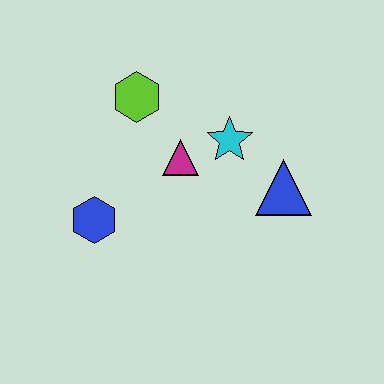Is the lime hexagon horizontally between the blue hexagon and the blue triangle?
Yes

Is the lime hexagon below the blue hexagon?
No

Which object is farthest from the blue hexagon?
The blue triangle is farthest from the blue hexagon.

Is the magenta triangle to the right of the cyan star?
No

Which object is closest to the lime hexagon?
The magenta triangle is closest to the lime hexagon.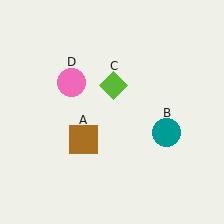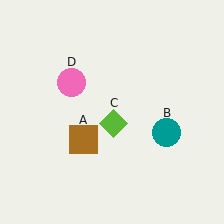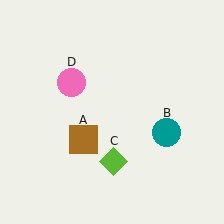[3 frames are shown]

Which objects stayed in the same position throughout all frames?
Brown square (object A) and teal circle (object B) and pink circle (object D) remained stationary.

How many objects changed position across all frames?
1 object changed position: lime diamond (object C).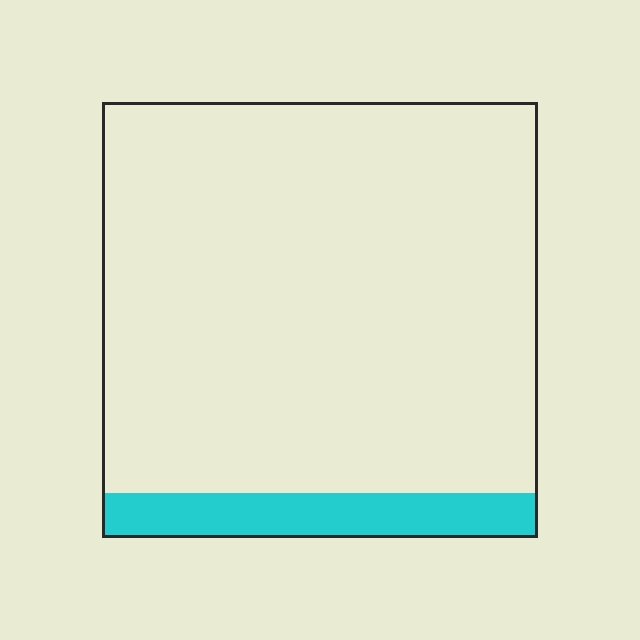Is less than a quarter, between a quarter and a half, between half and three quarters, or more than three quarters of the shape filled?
Less than a quarter.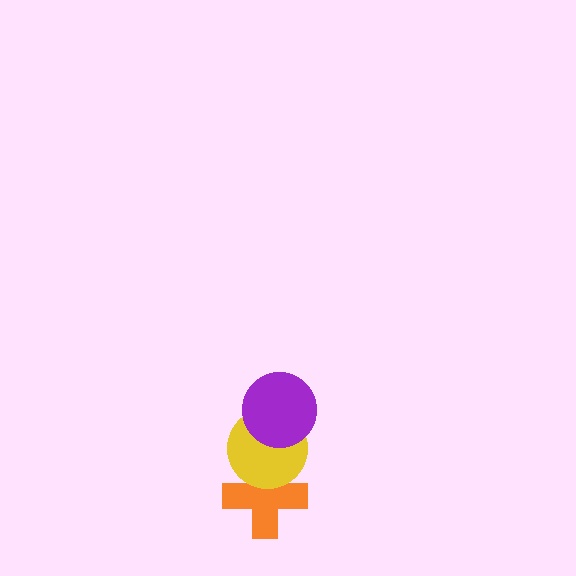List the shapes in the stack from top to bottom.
From top to bottom: the purple circle, the yellow circle, the orange cross.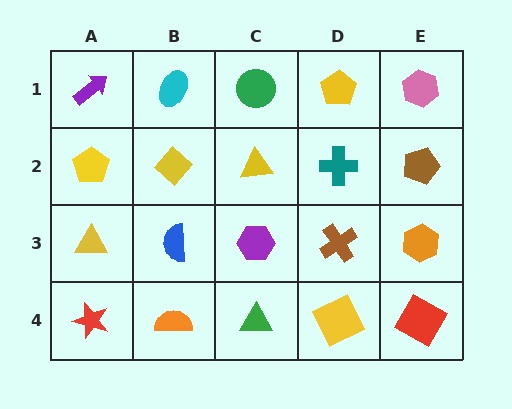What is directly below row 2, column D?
A brown cross.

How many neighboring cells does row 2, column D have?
4.